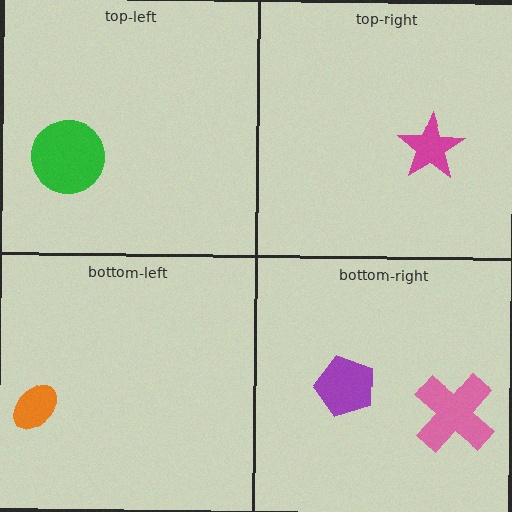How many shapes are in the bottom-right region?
2.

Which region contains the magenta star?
The top-right region.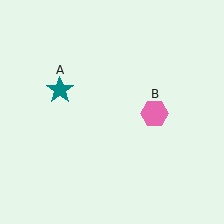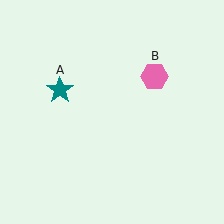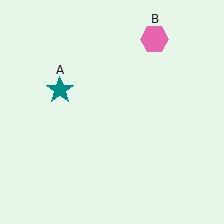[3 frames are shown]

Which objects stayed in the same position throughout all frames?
Teal star (object A) remained stationary.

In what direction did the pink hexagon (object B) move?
The pink hexagon (object B) moved up.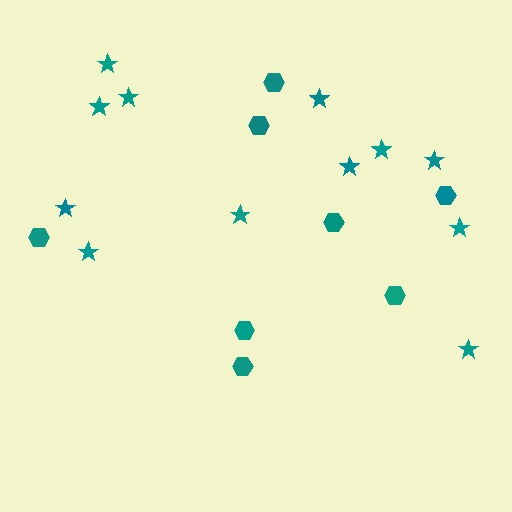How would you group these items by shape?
There are 2 groups: one group of hexagons (8) and one group of stars (12).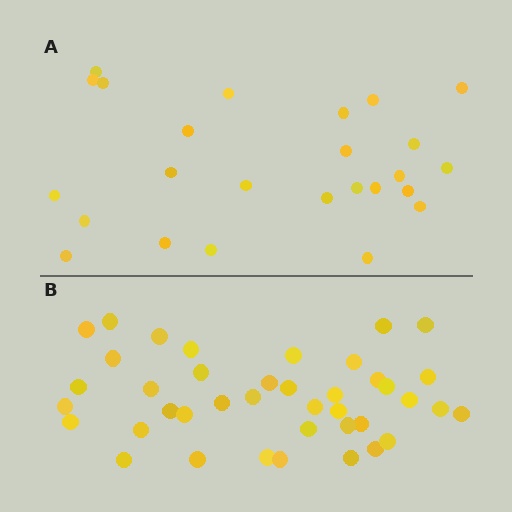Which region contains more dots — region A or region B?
Region B (the bottom region) has more dots.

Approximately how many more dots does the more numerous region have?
Region B has approximately 15 more dots than region A.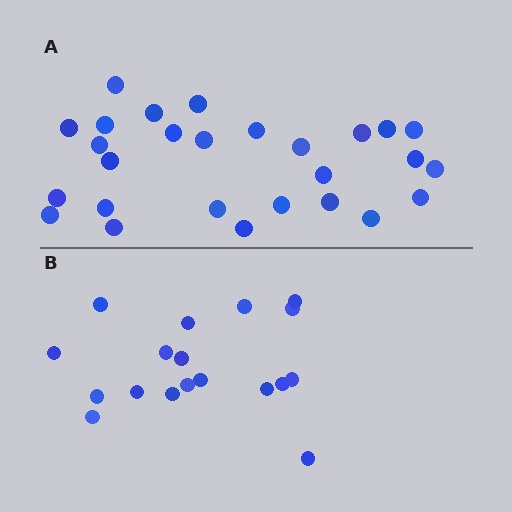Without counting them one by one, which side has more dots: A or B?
Region A (the top region) has more dots.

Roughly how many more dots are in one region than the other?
Region A has roughly 8 or so more dots than region B.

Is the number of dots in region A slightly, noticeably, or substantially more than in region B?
Region A has substantially more. The ratio is roughly 1.5 to 1.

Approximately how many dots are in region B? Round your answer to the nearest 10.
About 20 dots. (The exact count is 18, which rounds to 20.)